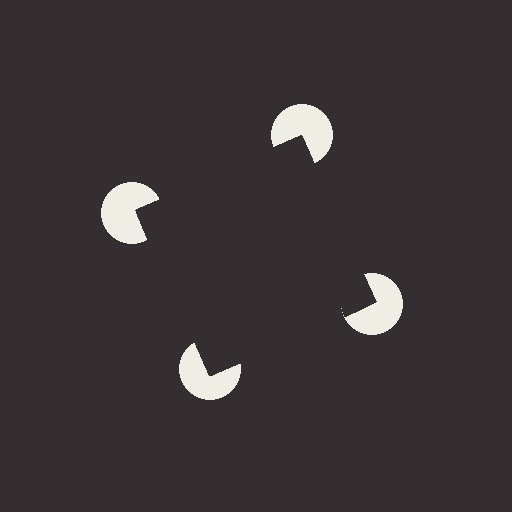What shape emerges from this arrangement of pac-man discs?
An illusory square — its edges are inferred from the aligned wedge cuts in the pac-man discs, not physically drawn.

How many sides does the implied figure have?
4 sides.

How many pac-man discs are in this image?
There are 4 — one at each vertex of the illusory square.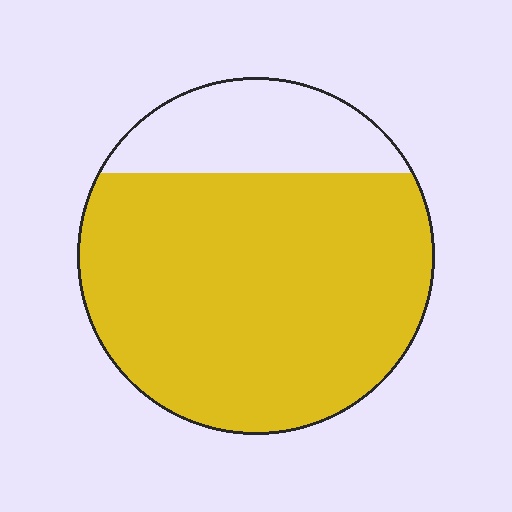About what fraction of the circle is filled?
About four fifths (4/5).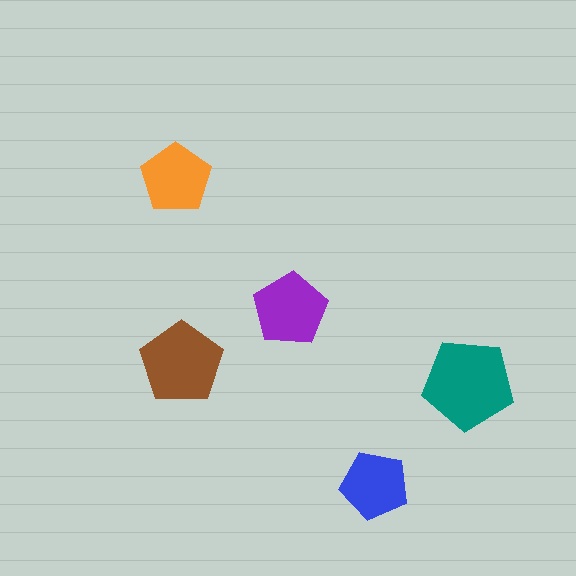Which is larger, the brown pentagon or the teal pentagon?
The teal one.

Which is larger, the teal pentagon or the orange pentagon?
The teal one.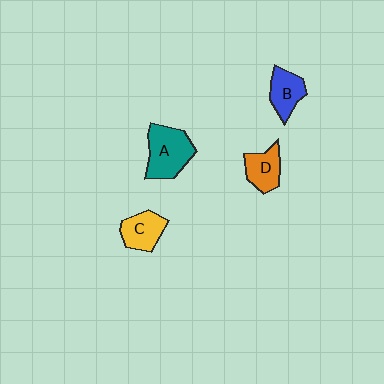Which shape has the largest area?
Shape A (teal).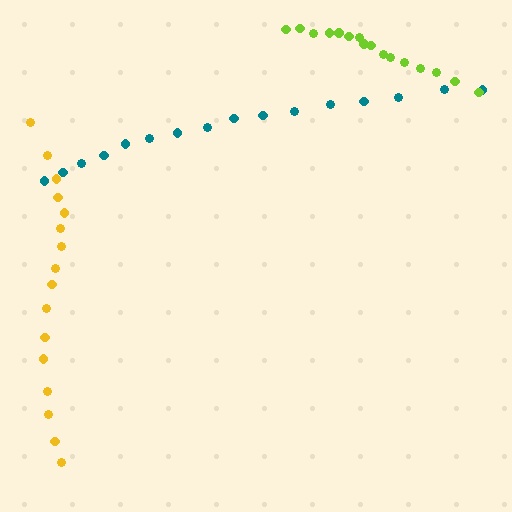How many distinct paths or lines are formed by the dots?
There are 3 distinct paths.